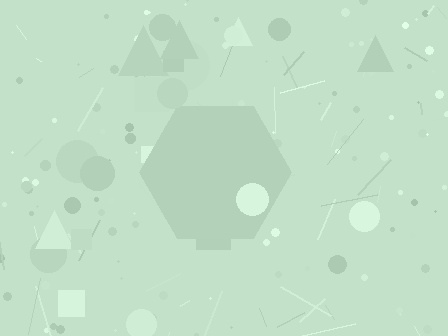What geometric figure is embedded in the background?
A hexagon is embedded in the background.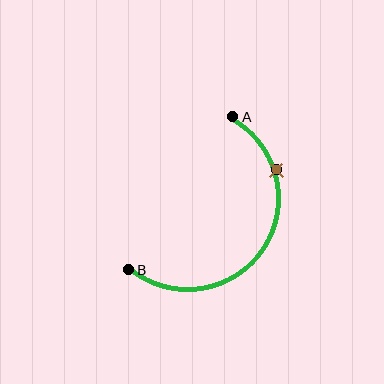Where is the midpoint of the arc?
The arc midpoint is the point on the curve farthest from the straight line joining A and B. It sits below and to the right of that line.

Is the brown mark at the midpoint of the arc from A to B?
No. The brown mark lies on the arc but is closer to endpoint A. The arc midpoint would be at the point on the curve equidistant along the arc from both A and B.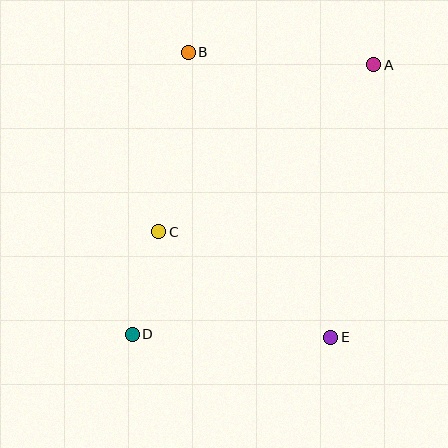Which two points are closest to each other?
Points C and D are closest to each other.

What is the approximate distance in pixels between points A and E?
The distance between A and E is approximately 276 pixels.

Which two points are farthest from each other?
Points A and D are farthest from each other.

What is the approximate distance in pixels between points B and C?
The distance between B and C is approximately 182 pixels.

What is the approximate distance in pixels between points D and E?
The distance between D and E is approximately 199 pixels.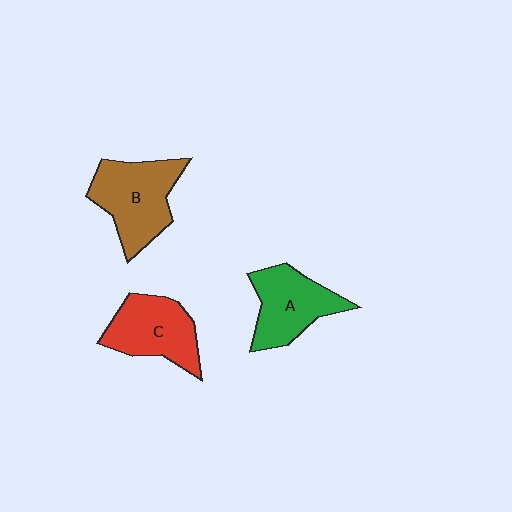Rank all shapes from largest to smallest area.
From largest to smallest: B (brown), C (red), A (green).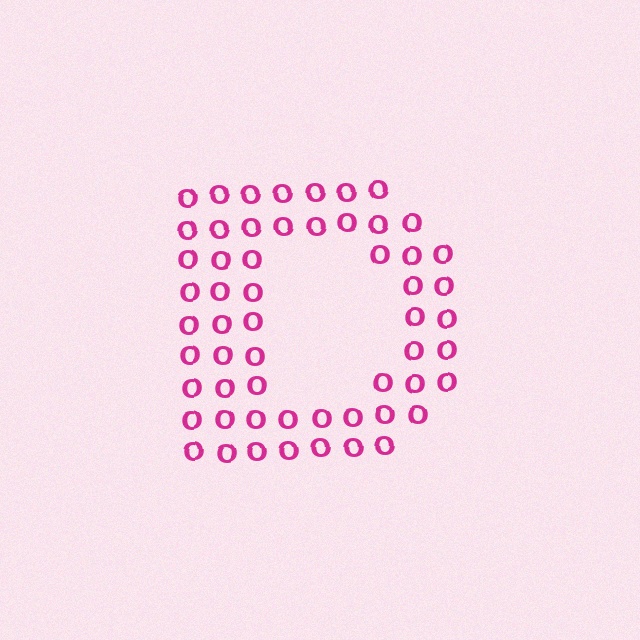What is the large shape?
The large shape is the letter D.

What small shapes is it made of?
It is made of small letter O's.